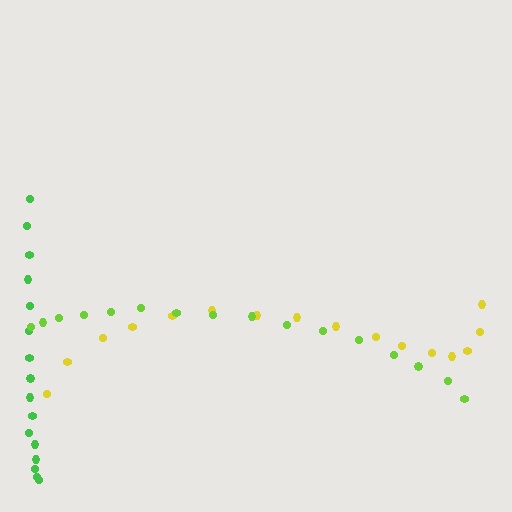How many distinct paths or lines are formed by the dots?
There are 3 distinct paths.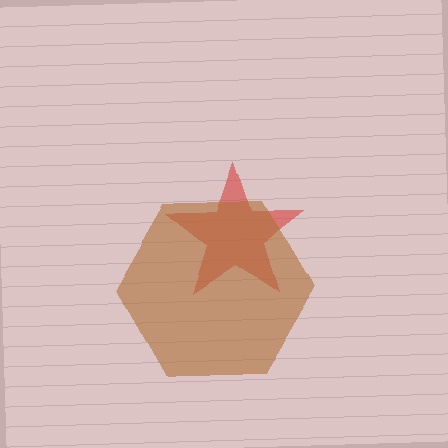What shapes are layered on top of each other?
The layered shapes are: a red star, a brown hexagon.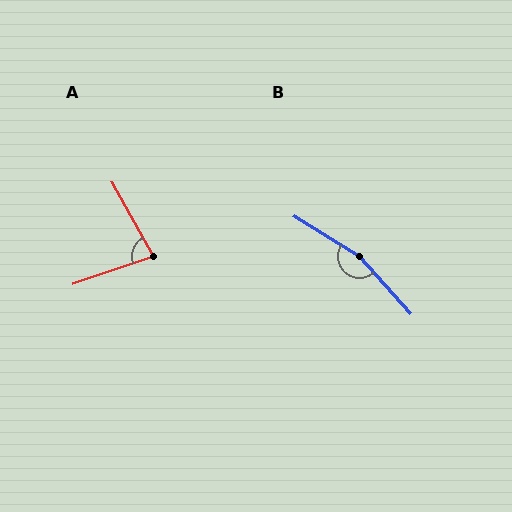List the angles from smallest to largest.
A (79°), B (164°).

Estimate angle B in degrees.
Approximately 164 degrees.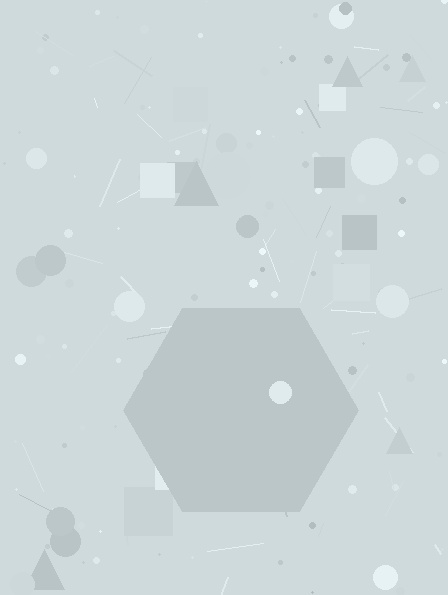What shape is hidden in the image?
A hexagon is hidden in the image.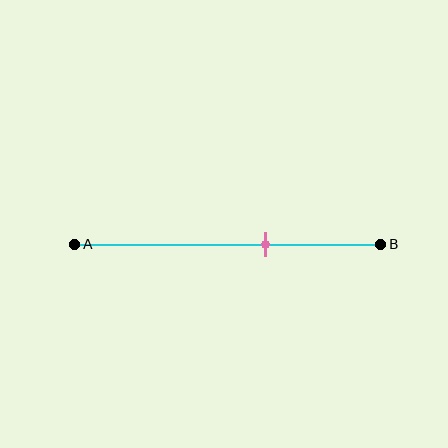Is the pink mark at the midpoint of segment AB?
No, the mark is at about 60% from A, not at the 50% midpoint.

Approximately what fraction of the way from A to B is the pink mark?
The pink mark is approximately 60% of the way from A to B.